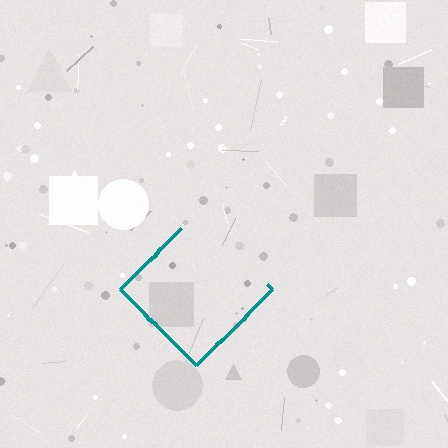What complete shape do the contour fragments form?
The contour fragments form a diamond.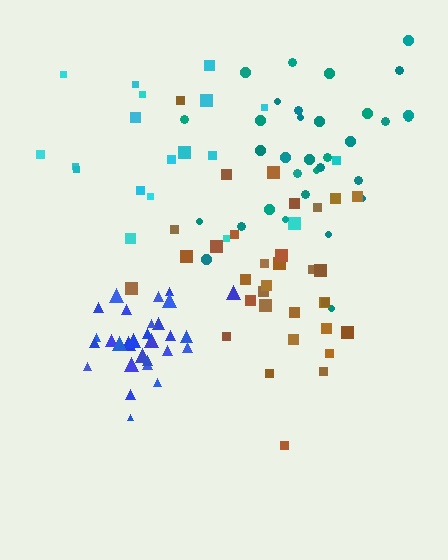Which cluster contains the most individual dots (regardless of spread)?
Teal (34).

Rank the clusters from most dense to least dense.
blue, brown, teal, cyan.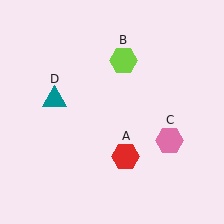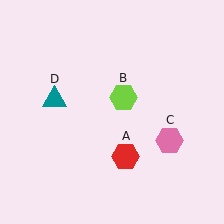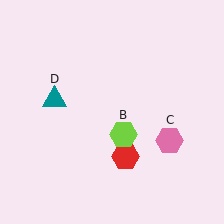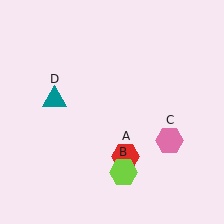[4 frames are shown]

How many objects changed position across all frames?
1 object changed position: lime hexagon (object B).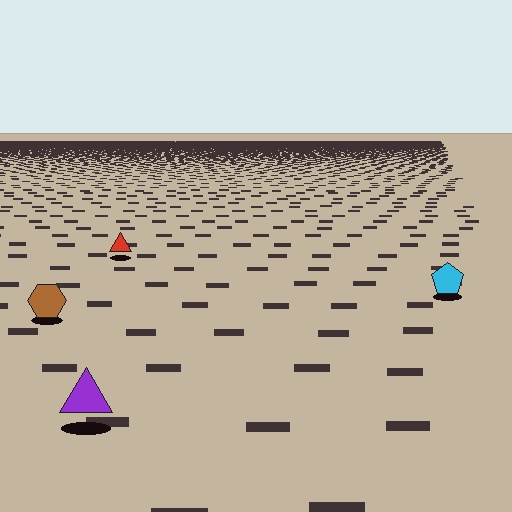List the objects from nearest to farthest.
From nearest to farthest: the purple triangle, the brown hexagon, the cyan pentagon, the red triangle.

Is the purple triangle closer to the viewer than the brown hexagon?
Yes. The purple triangle is closer — you can tell from the texture gradient: the ground texture is coarser near it.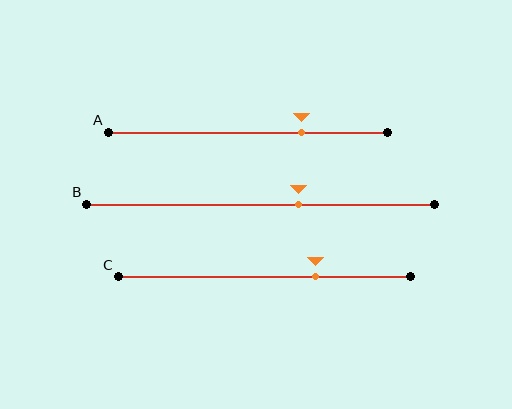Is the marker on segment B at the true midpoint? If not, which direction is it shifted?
No, the marker on segment B is shifted to the right by about 11% of the segment length.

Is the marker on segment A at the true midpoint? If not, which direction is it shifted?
No, the marker on segment A is shifted to the right by about 19% of the segment length.